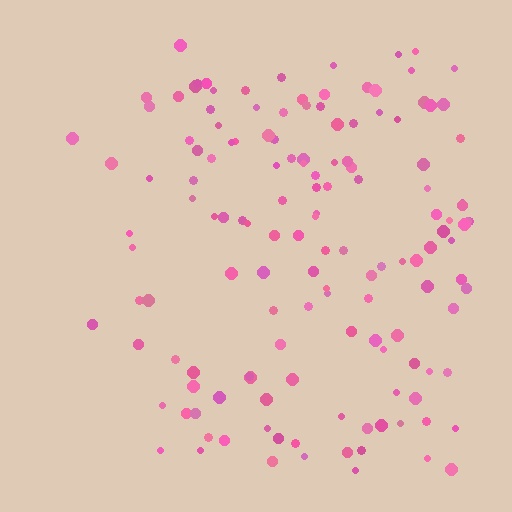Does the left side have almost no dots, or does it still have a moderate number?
Still a moderate number, just noticeably fewer than the right.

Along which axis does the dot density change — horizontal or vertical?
Horizontal.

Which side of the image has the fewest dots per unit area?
The left.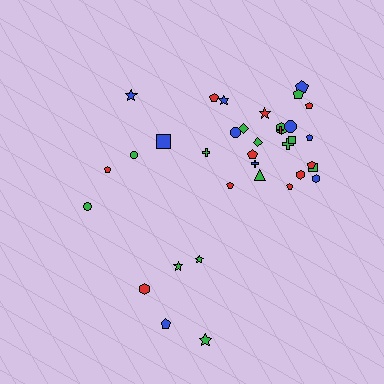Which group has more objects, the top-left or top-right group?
The top-right group.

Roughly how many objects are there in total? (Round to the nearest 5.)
Roughly 35 objects in total.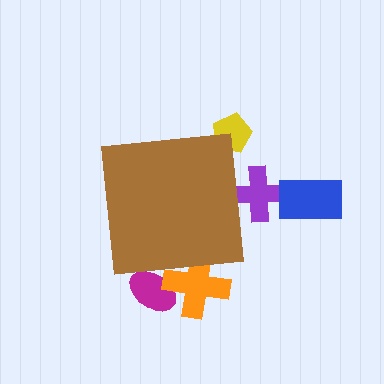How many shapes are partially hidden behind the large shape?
4 shapes are partially hidden.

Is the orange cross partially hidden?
Yes, the orange cross is partially hidden behind the brown square.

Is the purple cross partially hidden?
Yes, the purple cross is partially hidden behind the brown square.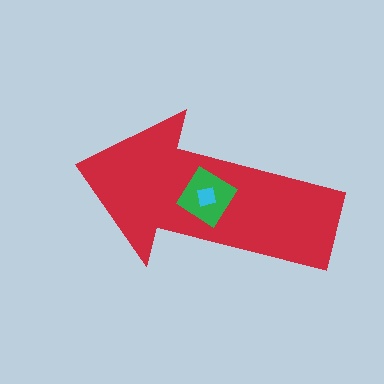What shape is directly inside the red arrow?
The green diamond.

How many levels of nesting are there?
3.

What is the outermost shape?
The red arrow.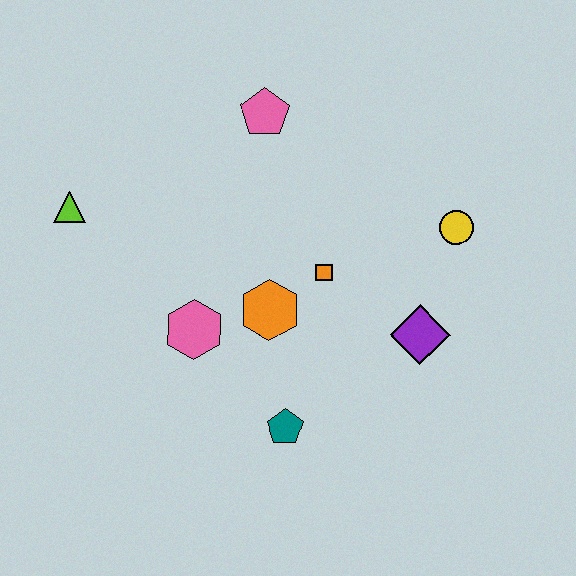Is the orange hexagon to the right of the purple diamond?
No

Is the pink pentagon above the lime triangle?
Yes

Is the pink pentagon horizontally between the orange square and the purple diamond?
No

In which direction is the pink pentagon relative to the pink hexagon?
The pink pentagon is above the pink hexagon.